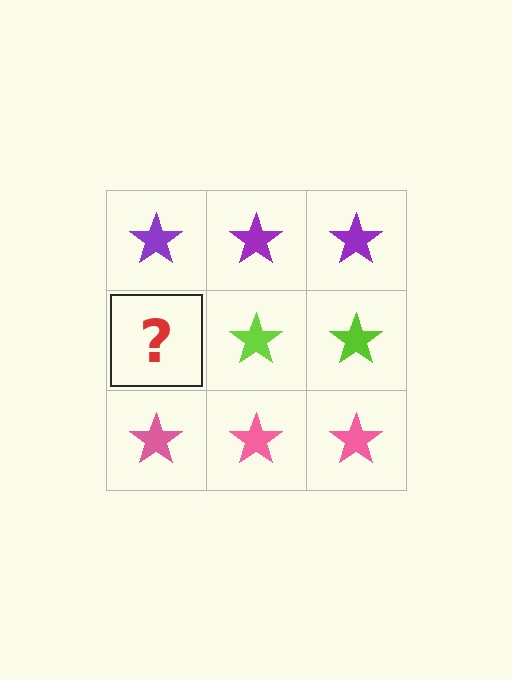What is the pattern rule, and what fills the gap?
The rule is that each row has a consistent color. The gap should be filled with a lime star.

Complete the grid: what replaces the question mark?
The question mark should be replaced with a lime star.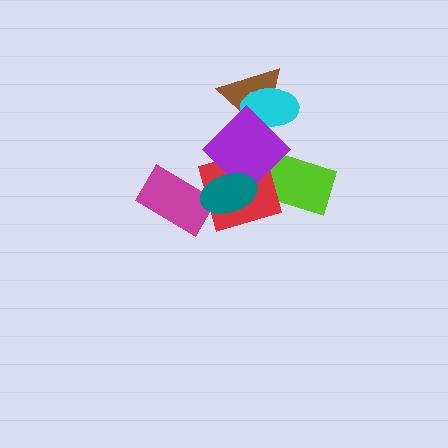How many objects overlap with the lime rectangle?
2 objects overlap with the lime rectangle.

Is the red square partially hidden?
Yes, it is partially covered by another shape.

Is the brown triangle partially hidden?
Yes, it is partially covered by another shape.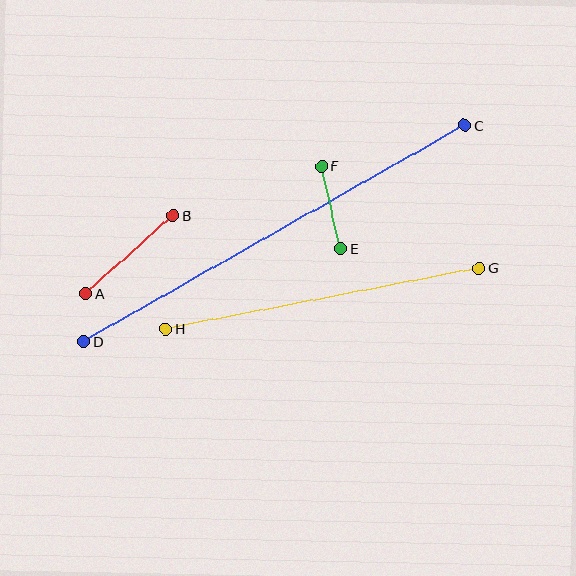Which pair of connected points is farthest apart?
Points C and D are farthest apart.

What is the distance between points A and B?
The distance is approximately 117 pixels.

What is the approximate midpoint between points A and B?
The midpoint is at approximately (129, 255) pixels.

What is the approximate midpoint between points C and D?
The midpoint is at approximately (274, 233) pixels.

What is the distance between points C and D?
The distance is approximately 439 pixels.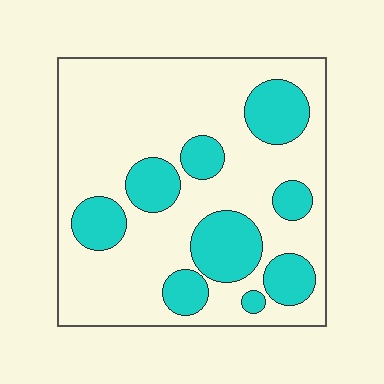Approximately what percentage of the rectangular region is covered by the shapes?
Approximately 25%.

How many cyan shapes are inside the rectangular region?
9.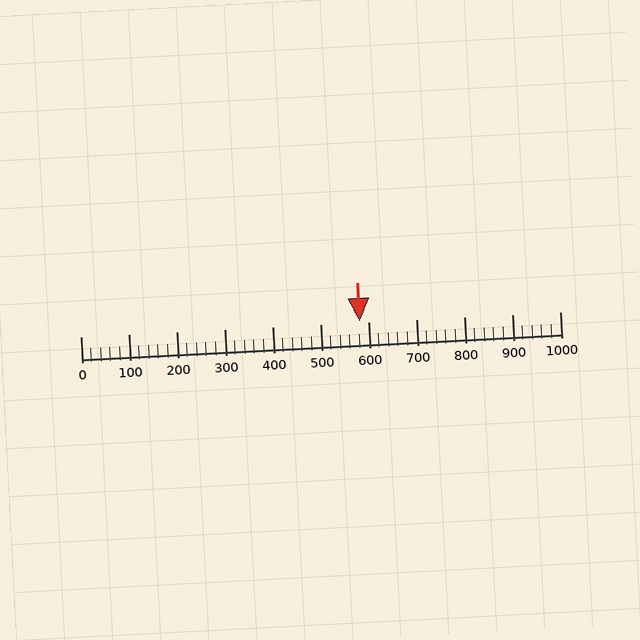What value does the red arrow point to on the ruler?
The red arrow points to approximately 582.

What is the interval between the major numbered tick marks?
The major tick marks are spaced 100 units apart.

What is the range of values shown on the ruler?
The ruler shows values from 0 to 1000.